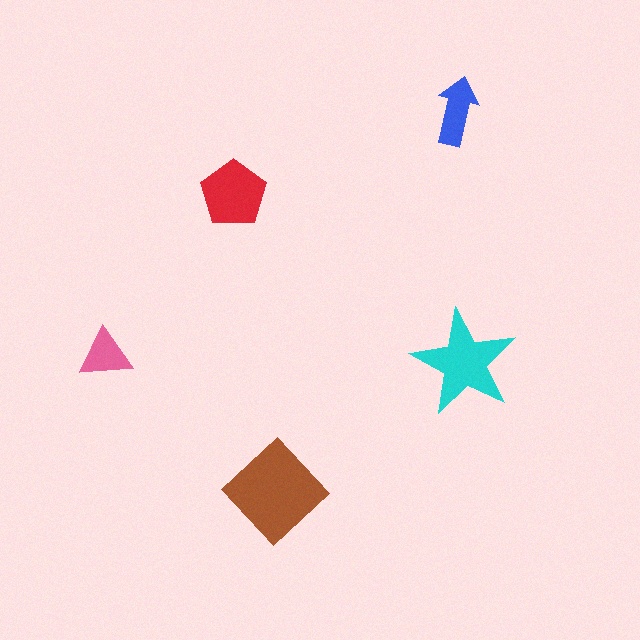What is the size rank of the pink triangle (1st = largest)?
5th.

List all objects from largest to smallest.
The brown diamond, the cyan star, the red pentagon, the blue arrow, the pink triangle.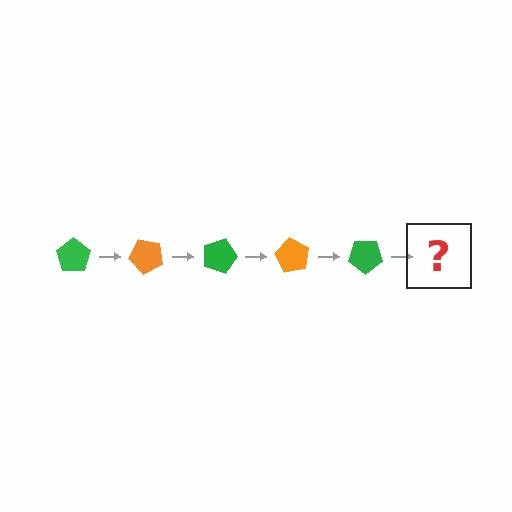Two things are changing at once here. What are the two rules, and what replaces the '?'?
The two rules are that it rotates 45 degrees each step and the color cycles through green and orange. The '?' should be an orange pentagon, rotated 225 degrees from the start.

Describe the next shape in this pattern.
It should be an orange pentagon, rotated 225 degrees from the start.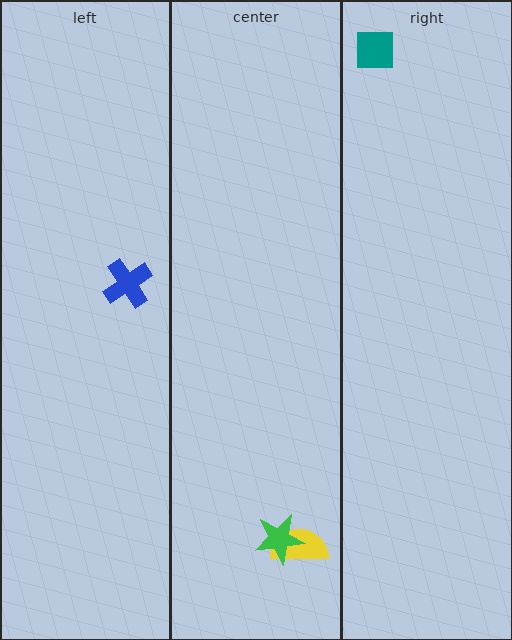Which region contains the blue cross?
The left region.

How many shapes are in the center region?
2.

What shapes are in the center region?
The yellow semicircle, the green star.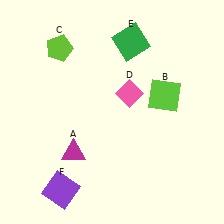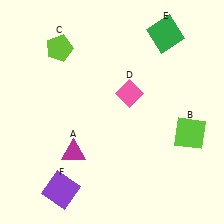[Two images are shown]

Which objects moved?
The objects that moved are: the lime square (B), the green square (E).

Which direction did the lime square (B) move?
The lime square (B) moved down.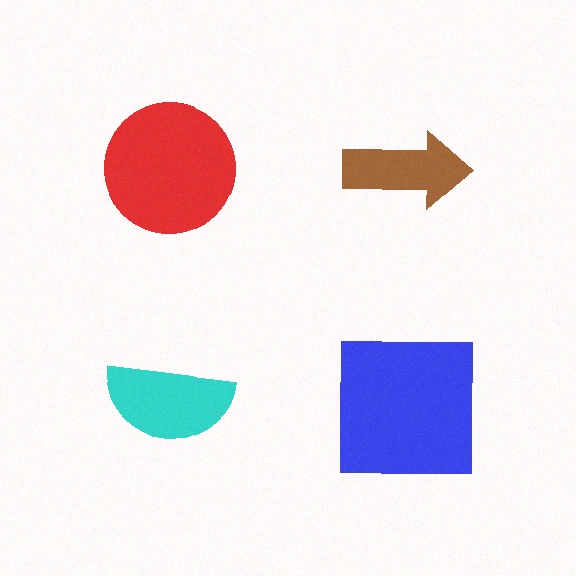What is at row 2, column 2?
A blue square.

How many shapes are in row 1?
2 shapes.